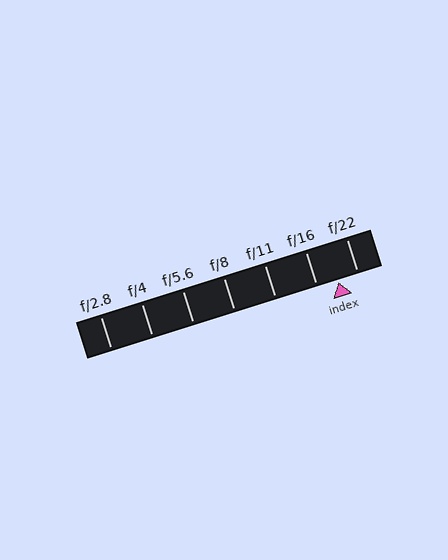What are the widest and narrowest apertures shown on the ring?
The widest aperture shown is f/2.8 and the narrowest is f/22.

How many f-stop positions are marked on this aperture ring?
There are 7 f-stop positions marked.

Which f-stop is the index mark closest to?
The index mark is closest to f/22.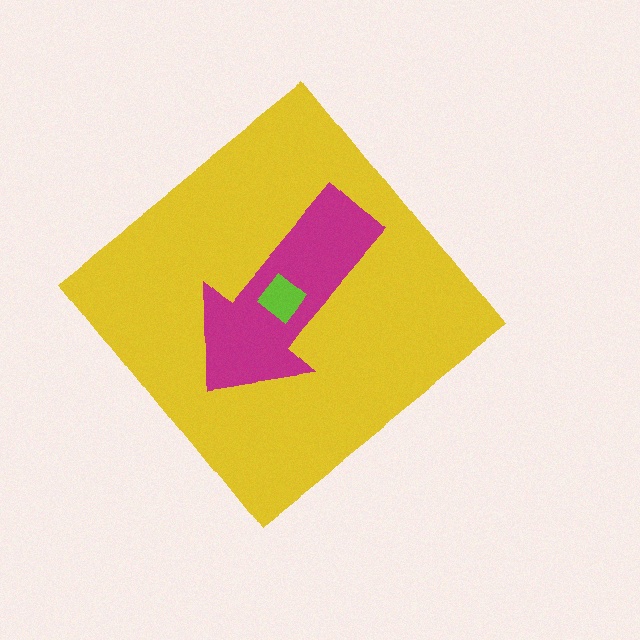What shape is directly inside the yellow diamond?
The magenta arrow.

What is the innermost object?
The lime diamond.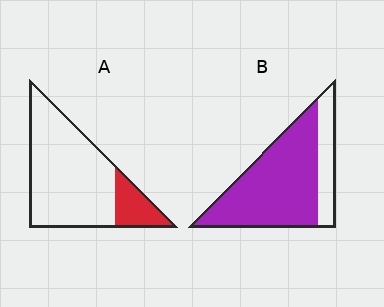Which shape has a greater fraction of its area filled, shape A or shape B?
Shape B.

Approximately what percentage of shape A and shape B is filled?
A is approximately 20% and B is approximately 75%.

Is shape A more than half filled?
No.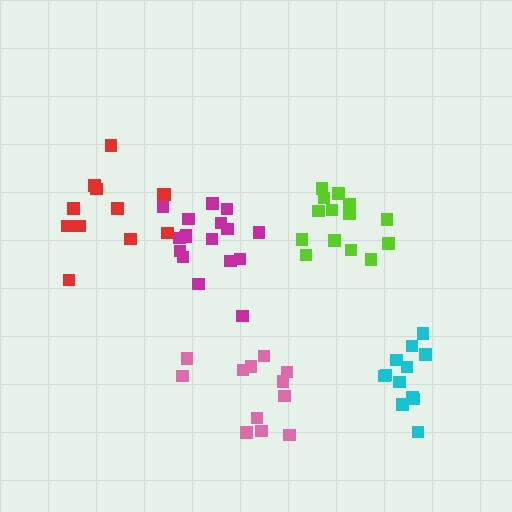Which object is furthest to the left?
The red cluster is leftmost.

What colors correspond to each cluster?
The clusters are colored: lime, pink, cyan, magenta, red.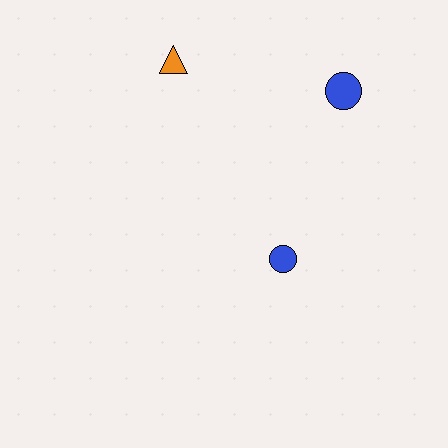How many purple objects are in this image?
There are no purple objects.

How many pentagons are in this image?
There are no pentagons.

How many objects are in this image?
There are 3 objects.